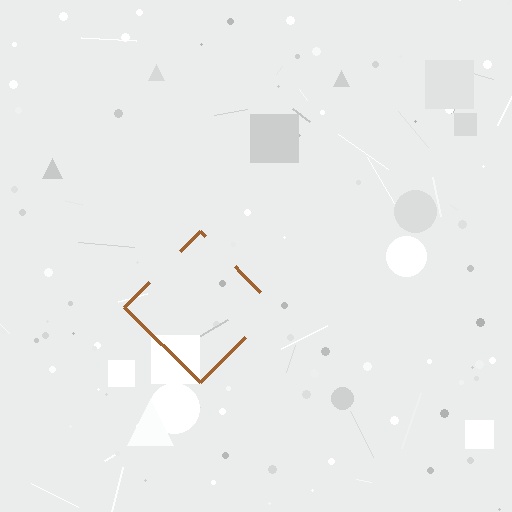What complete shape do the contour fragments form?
The contour fragments form a diamond.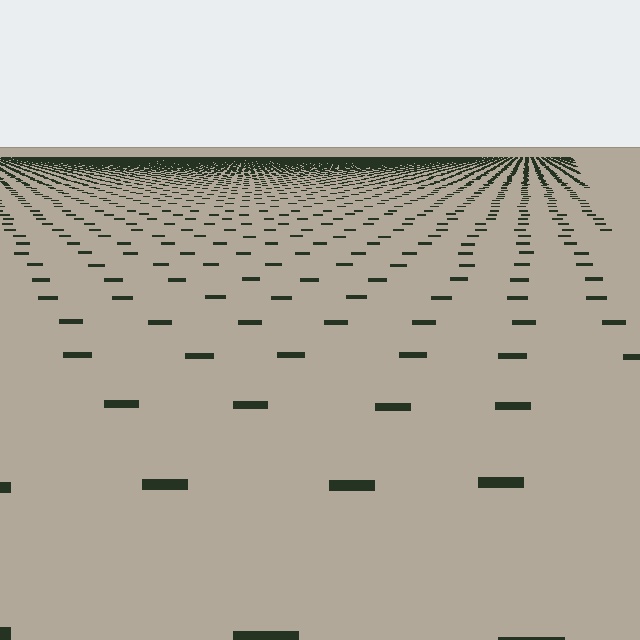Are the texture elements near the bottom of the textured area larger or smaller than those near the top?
Larger. Near the bottom, elements are closer to the viewer and appear at a bigger on-screen size.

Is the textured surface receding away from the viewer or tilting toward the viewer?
The surface is receding away from the viewer. Texture elements get smaller and denser toward the top.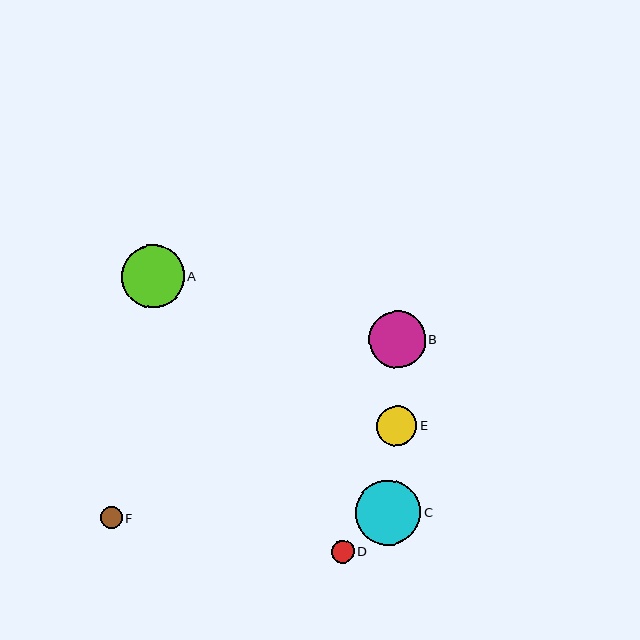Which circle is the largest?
Circle C is the largest with a size of approximately 65 pixels.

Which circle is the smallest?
Circle F is the smallest with a size of approximately 22 pixels.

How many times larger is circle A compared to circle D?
Circle A is approximately 2.8 times the size of circle D.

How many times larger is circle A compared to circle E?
Circle A is approximately 1.5 times the size of circle E.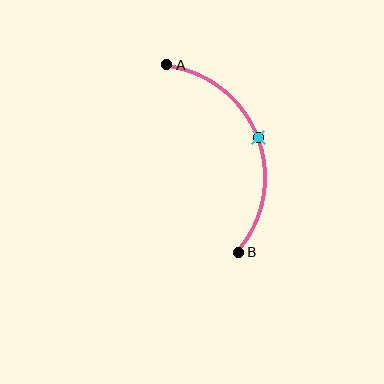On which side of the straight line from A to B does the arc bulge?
The arc bulges to the right of the straight line connecting A and B.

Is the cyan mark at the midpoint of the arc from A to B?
Yes. The cyan mark lies on the arc at equal arc-length from both A and B — it is the arc midpoint.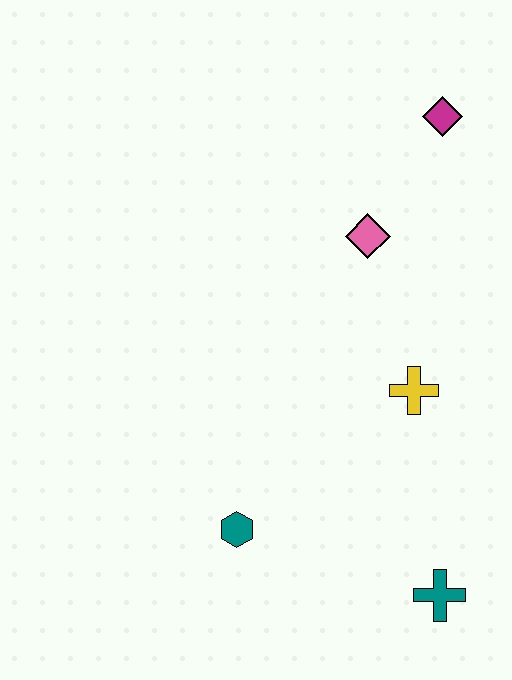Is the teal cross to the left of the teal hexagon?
No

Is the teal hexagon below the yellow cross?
Yes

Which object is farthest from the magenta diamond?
The teal cross is farthest from the magenta diamond.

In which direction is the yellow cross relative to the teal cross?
The yellow cross is above the teal cross.